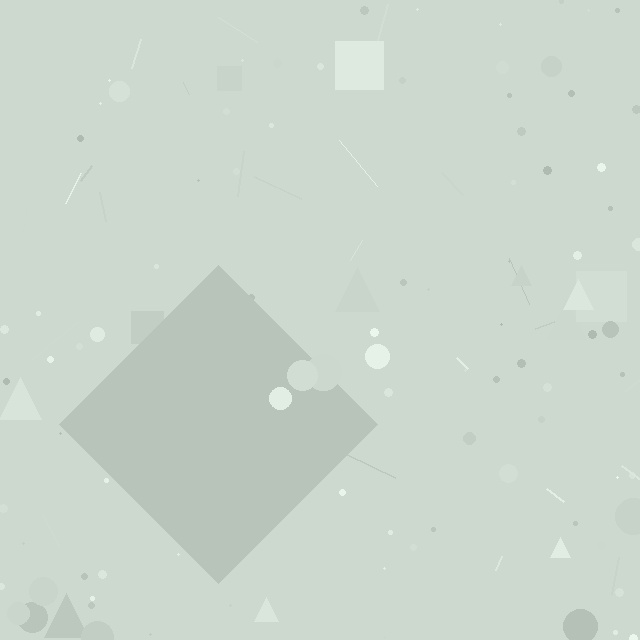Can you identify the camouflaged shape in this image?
The camouflaged shape is a diamond.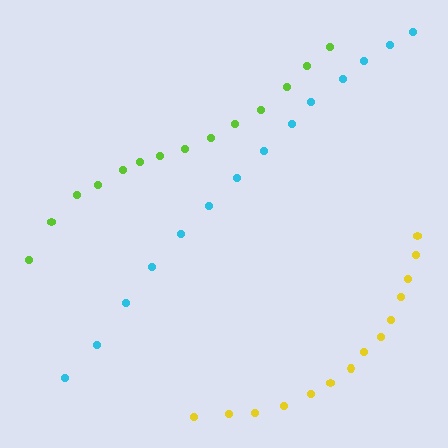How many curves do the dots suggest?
There are 3 distinct paths.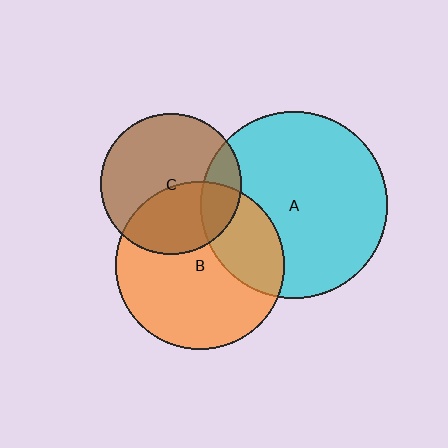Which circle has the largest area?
Circle A (cyan).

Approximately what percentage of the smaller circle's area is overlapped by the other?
Approximately 40%.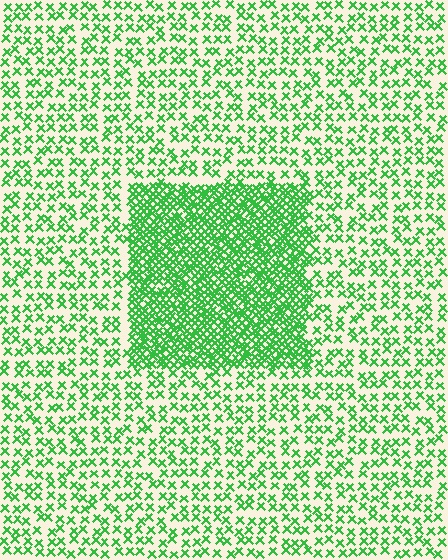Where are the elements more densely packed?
The elements are more densely packed inside the rectangle boundary.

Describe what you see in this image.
The image contains small green elements arranged at two different densities. A rectangle-shaped region is visible where the elements are more densely packed than the surrounding area.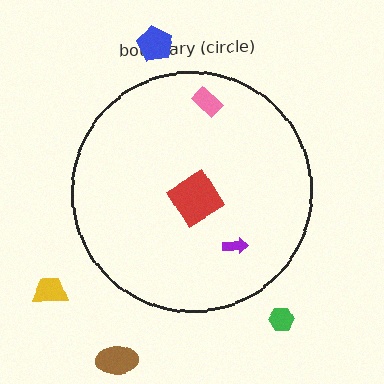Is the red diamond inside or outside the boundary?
Inside.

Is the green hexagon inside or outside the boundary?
Outside.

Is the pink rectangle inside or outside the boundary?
Inside.